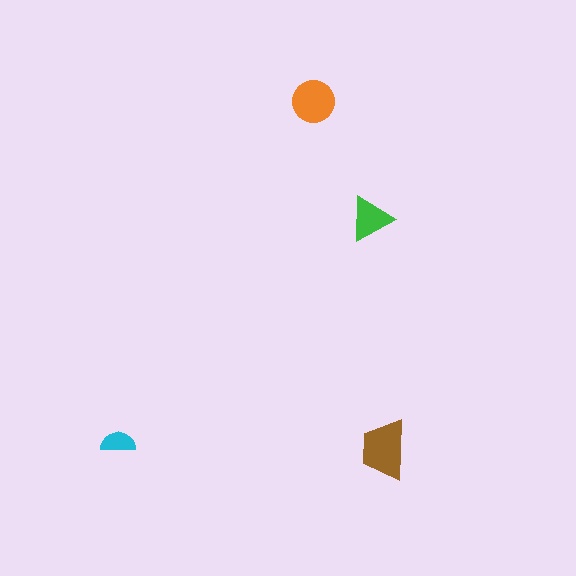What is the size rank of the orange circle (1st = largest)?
2nd.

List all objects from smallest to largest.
The cyan semicircle, the green triangle, the orange circle, the brown trapezoid.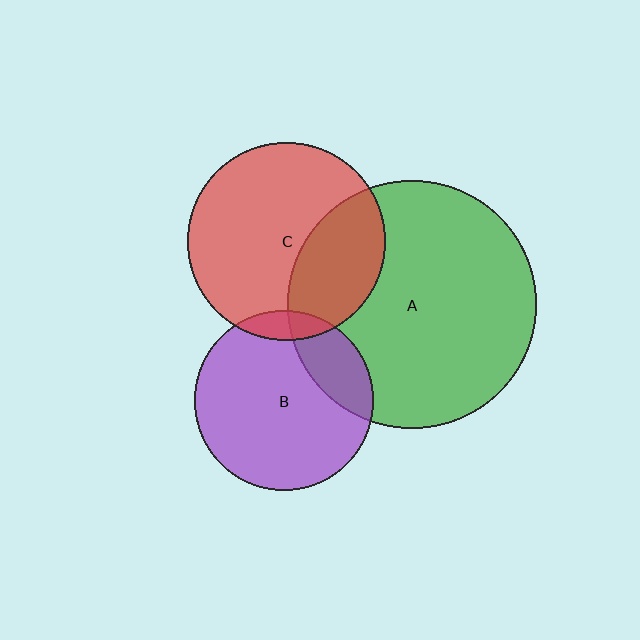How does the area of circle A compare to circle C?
Approximately 1.6 times.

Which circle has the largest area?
Circle A (green).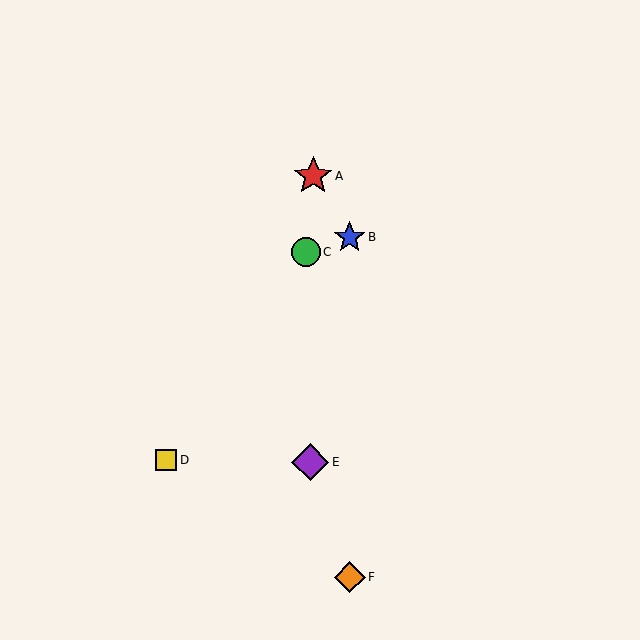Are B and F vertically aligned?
Yes, both are at x≈350.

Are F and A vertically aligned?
No, F is at x≈350 and A is at x≈313.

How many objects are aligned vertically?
2 objects (B, F) are aligned vertically.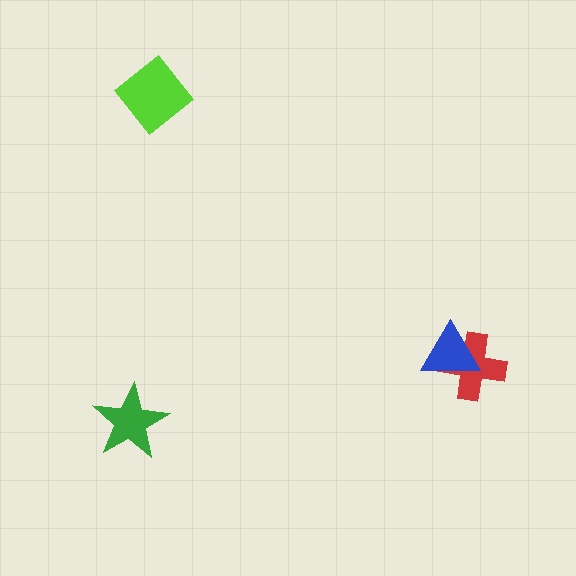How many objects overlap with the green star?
0 objects overlap with the green star.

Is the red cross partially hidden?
Yes, it is partially covered by another shape.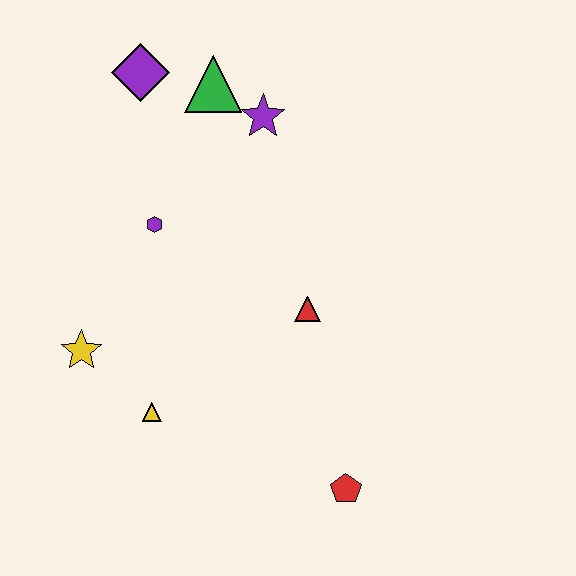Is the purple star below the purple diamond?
Yes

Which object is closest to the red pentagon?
The red triangle is closest to the red pentagon.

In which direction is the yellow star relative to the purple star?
The yellow star is below the purple star.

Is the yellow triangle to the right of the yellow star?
Yes